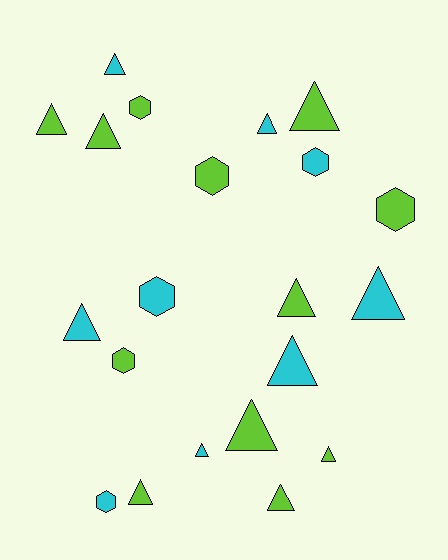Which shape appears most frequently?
Triangle, with 14 objects.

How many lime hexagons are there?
There are 4 lime hexagons.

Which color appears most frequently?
Lime, with 12 objects.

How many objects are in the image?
There are 21 objects.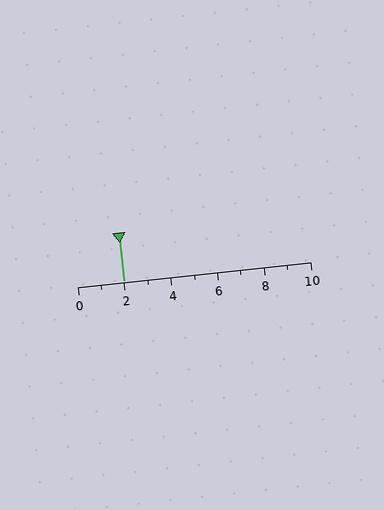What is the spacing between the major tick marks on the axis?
The major ticks are spaced 2 apart.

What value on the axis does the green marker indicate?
The marker indicates approximately 2.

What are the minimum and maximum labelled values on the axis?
The axis runs from 0 to 10.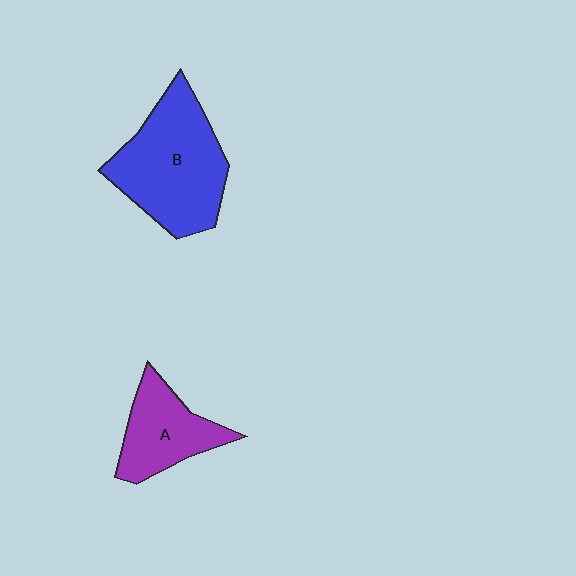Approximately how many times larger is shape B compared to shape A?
Approximately 1.7 times.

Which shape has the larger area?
Shape B (blue).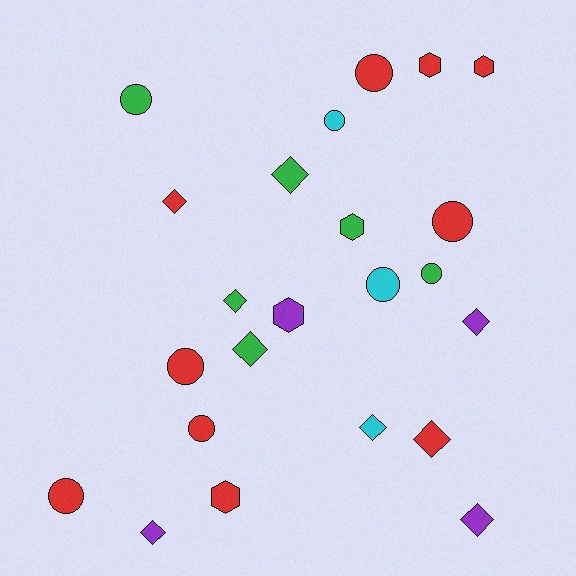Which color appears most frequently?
Red, with 10 objects.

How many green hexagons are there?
There is 1 green hexagon.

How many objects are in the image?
There are 23 objects.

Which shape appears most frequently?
Circle, with 9 objects.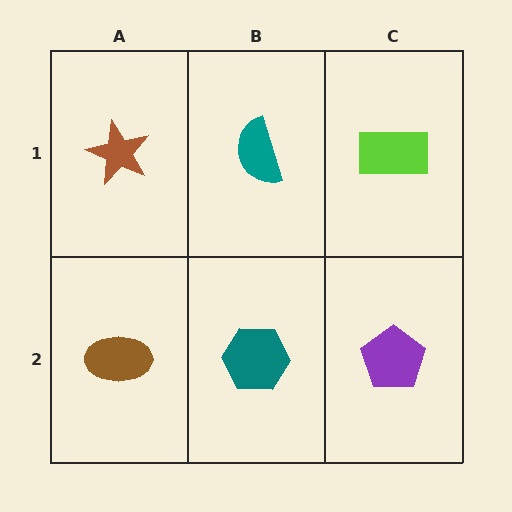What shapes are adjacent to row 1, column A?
A brown ellipse (row 2, column A), a teal semicircle (row 1, column B).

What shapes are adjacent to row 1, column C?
A purple pentagon (row 2, column C), a teal semicircle (row 1, column B).